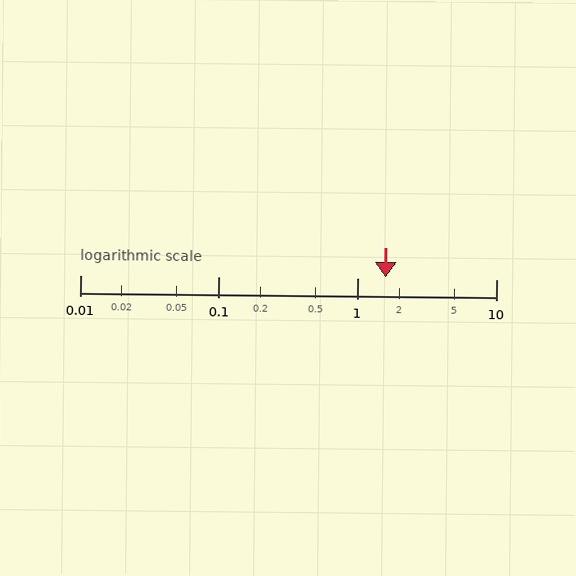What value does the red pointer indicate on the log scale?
The pointer indicates approximately 1.6.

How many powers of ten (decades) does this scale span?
The scale spans 3 decades, from 0.01 to 10.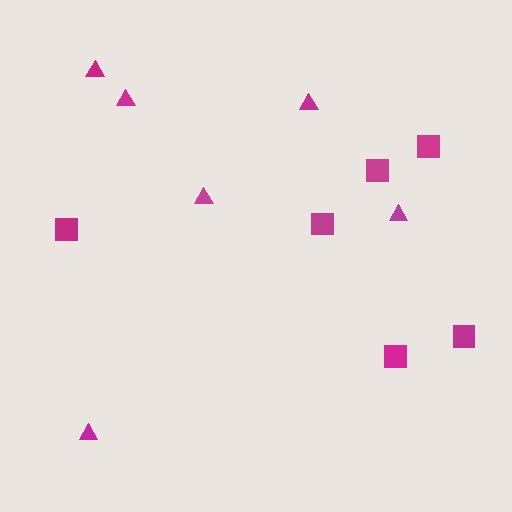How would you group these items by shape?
There are 2 groups: one group of squares (6) and one group of triangles (6).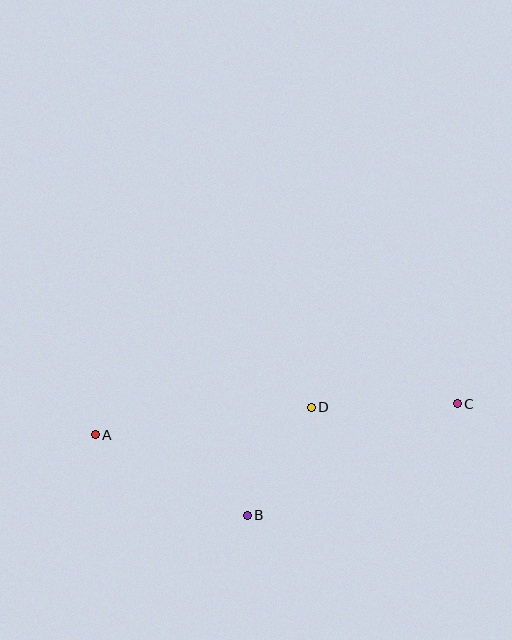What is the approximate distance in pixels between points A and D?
The distance between A and D is approximately 218 pixels.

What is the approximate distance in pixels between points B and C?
The distance between B and C is approximately 238 pixels.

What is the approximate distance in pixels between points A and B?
The distance between A and B is approximately 172 pixels.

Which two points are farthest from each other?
Points A and C are farthest from each other.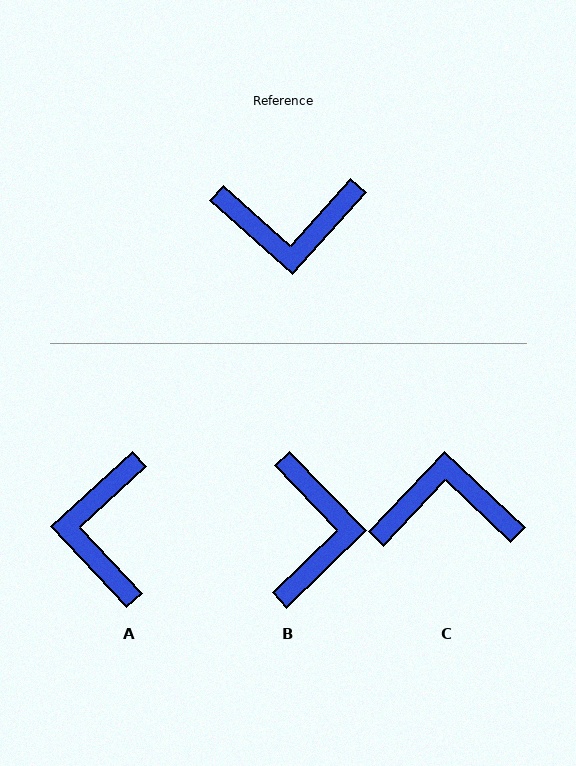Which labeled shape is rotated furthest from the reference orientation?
C, about 179 degrees away.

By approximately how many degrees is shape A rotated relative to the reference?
Approximately 95 degrees clockwise.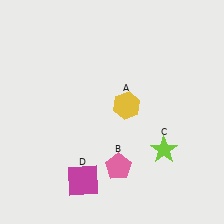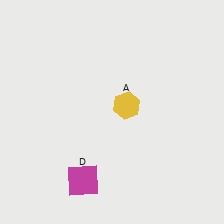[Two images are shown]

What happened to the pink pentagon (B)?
The pink pentagon (B) was removed in Image 2. It was in the bottom-right area of Image 1.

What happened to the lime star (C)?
The lime star (C) was removed in Image 2. It was in the bottom-right area of Image 1.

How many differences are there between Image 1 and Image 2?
There are 2 differences between the two images.